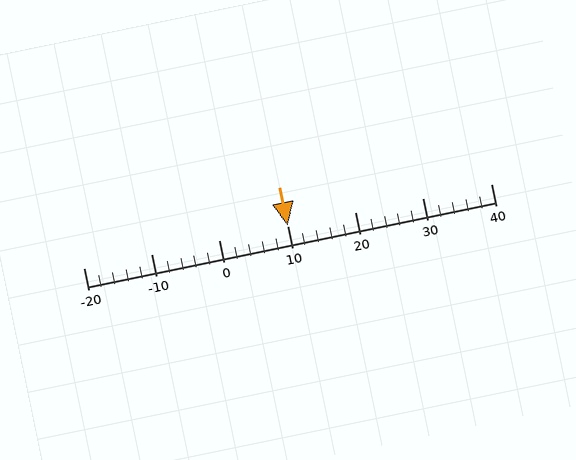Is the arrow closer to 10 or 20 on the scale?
The arrow is closer to 10.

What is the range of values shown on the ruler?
The ruler shows values from -20 to 40.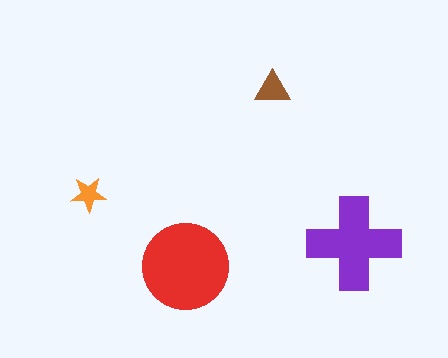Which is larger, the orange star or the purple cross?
The purple cross.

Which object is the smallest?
The orange star.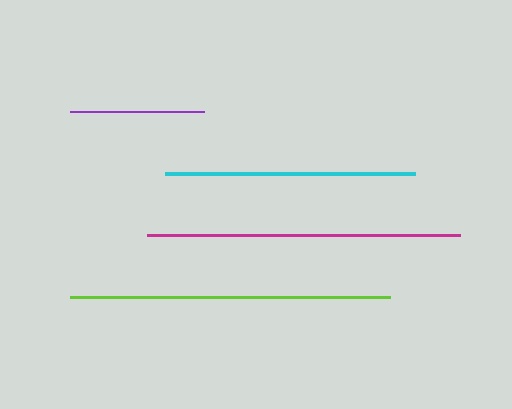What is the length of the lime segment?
The lime segment is approximately 320 pixels long.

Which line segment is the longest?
The lime line is the longest at approximately 320 pixels.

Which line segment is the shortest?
The purple line is the shortest at approximately 134 pixels.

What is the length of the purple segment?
The purple segment is approximately 134 pixels long.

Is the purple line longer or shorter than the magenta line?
The magenta line is longer than the purple line.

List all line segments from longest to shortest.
From longest to shortest: lime, magenta, cyan, purple.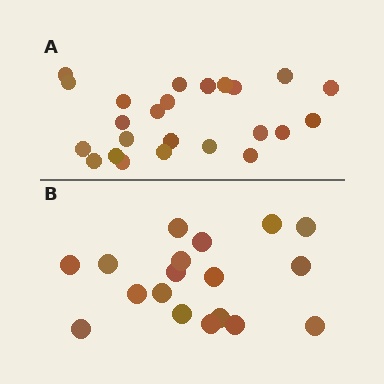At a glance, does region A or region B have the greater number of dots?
Region A (the top region) has more dots.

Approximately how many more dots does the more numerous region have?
Region A has about 6 more dots than region B.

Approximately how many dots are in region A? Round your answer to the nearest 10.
About 20 dots. (The exact count is 24, which rounds to 20.)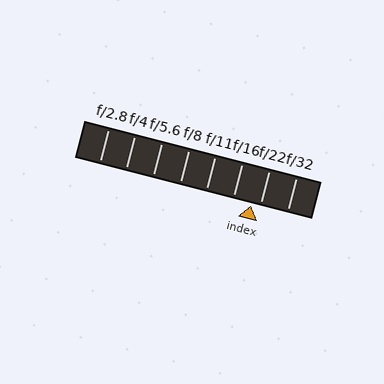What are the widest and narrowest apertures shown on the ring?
The widest aperture shown is f/2.8 and the narrowest is f/32.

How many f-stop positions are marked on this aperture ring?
There are 8 f-stop positions marked.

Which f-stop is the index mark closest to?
The index mark is closest to f/22.